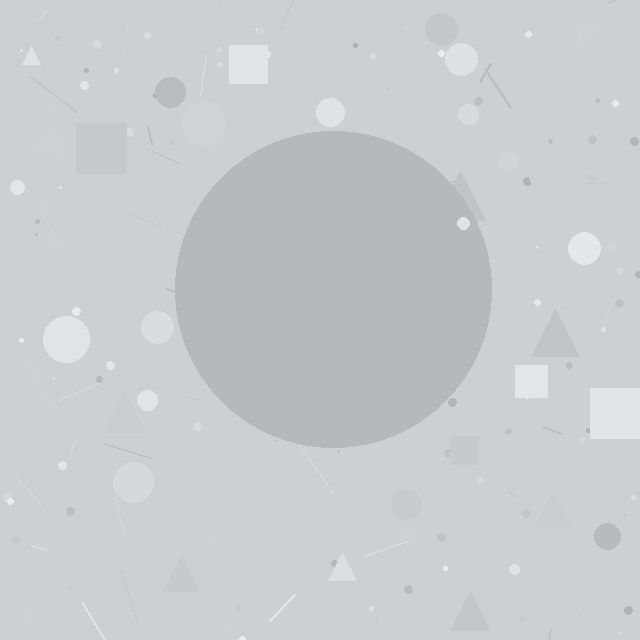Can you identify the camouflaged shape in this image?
The camouflaged shape is a circle.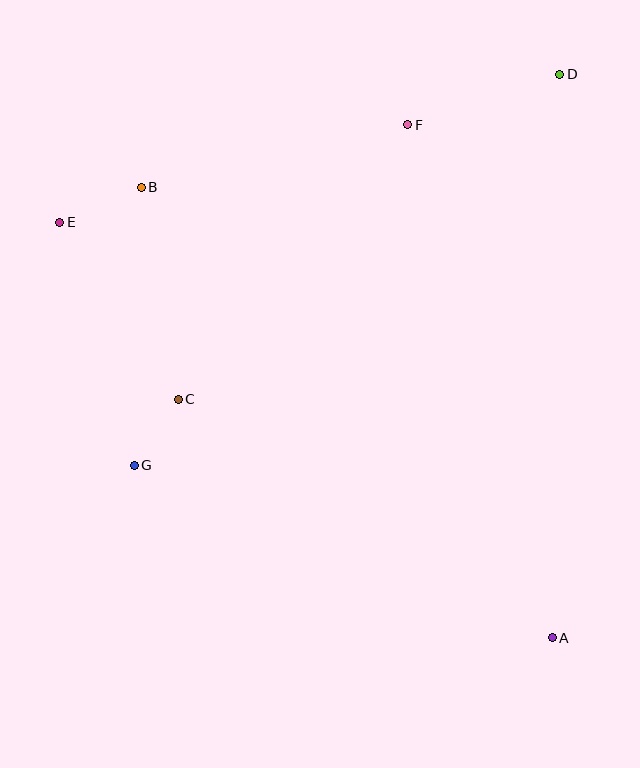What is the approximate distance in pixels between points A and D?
The distance between A and D is approximately 564 pixels.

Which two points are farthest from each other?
Points A and E are farthest from each other.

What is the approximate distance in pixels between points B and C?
The distance between B and C is approximately 215 pixels.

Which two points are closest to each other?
Points C and G are closest to each other.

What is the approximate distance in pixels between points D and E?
The distance between D and E is approximately 521 pixels.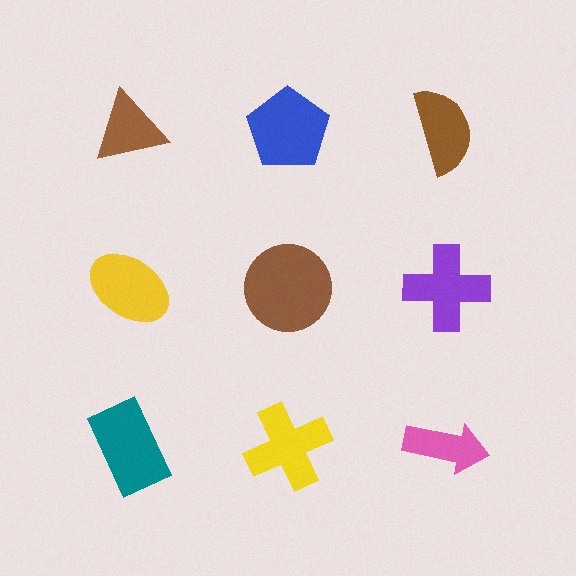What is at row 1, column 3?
A brown semicircle.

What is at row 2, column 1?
A yellow ellipse.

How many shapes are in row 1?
3 shapes.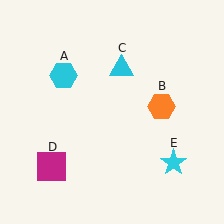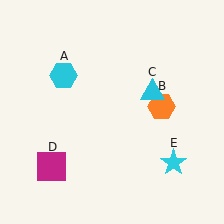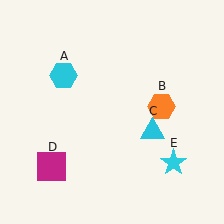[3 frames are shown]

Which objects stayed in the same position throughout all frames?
Cyan hexagon (object A) and orange hexagon (object B) and magenta square (object D) and cyan star (object E) remained stationary.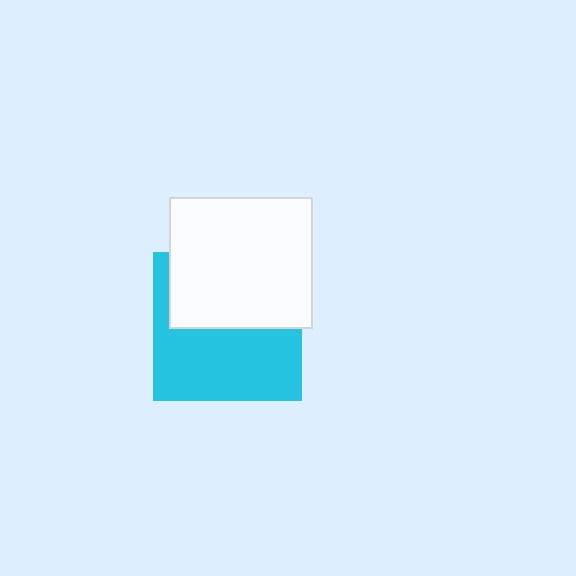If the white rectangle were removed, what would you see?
You would see the complete cyan square.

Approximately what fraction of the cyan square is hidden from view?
Roughly 46% of the cyan square is hidden behind the white rectangle.